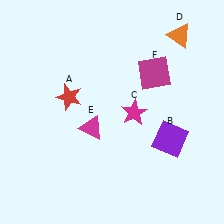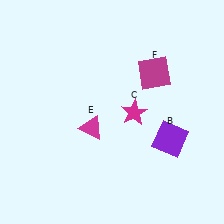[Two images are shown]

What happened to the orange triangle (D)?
The orange triangle (D) was removed in Image 2. It was in the top-right area of Image 1.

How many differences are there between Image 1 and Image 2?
There are 2 differences between the two images.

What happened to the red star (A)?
The red star (A) was removed in Image 2. It was in the top-left area of Image 1.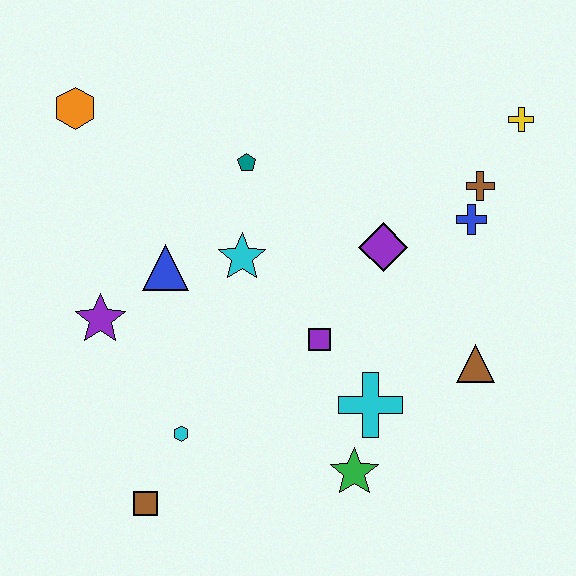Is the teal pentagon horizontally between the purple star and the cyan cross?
Yes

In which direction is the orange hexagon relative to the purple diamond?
The orange hexagon is to the left of the purple diamond.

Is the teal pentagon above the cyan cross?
Yes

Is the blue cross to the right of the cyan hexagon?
Yes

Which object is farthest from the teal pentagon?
The brown square is farthest from the teal pentagon.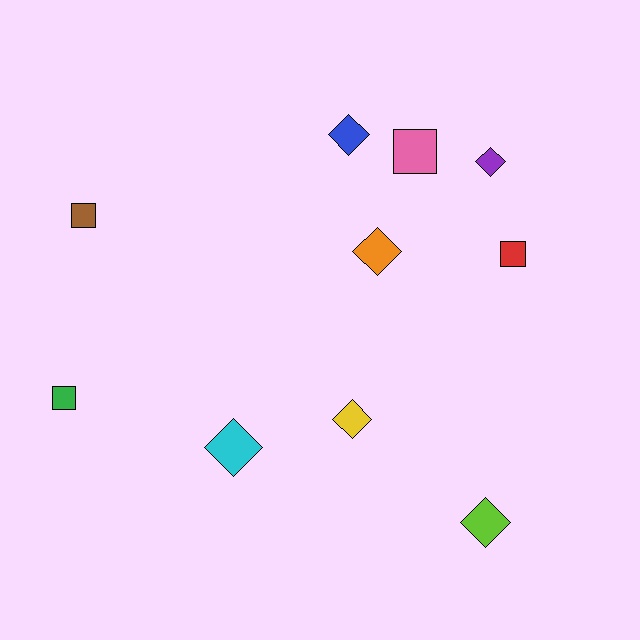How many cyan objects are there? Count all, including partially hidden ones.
There is 1 cyan object.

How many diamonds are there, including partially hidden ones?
There are 6 diamonds.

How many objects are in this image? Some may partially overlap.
There are 10 objects.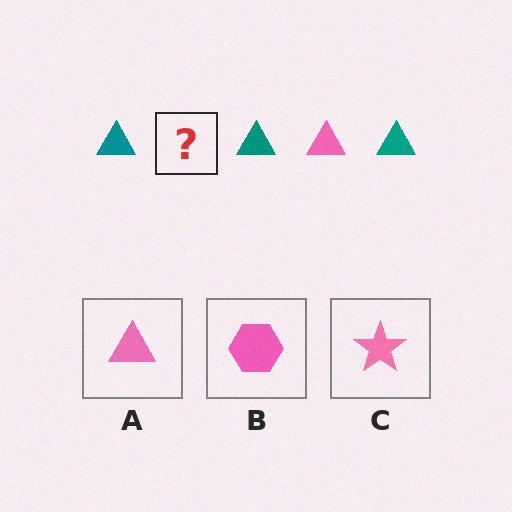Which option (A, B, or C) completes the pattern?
A.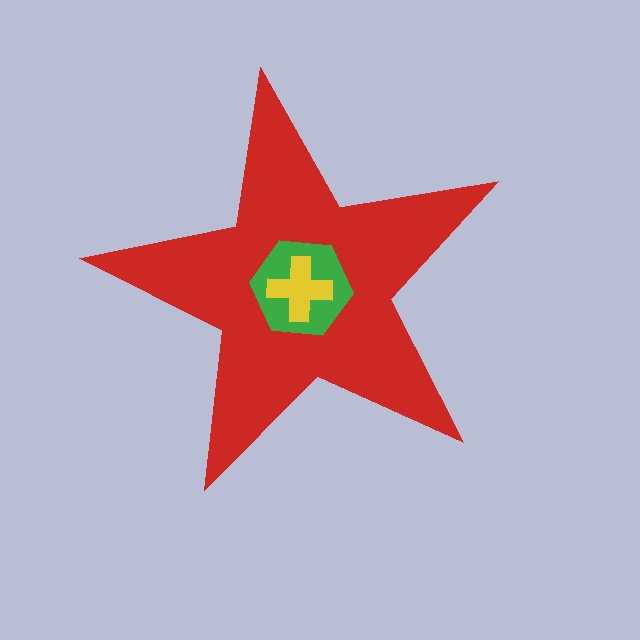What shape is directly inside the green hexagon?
The yellow cross.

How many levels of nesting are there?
3.